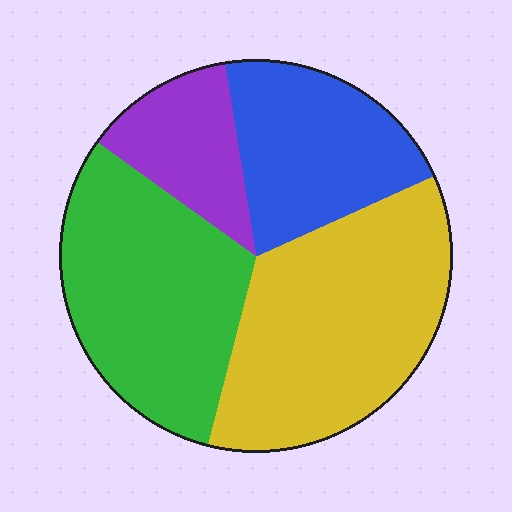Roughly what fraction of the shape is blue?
Blue takes up less than a quarter of the shape.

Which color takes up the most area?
Yellow, at roughly 35%.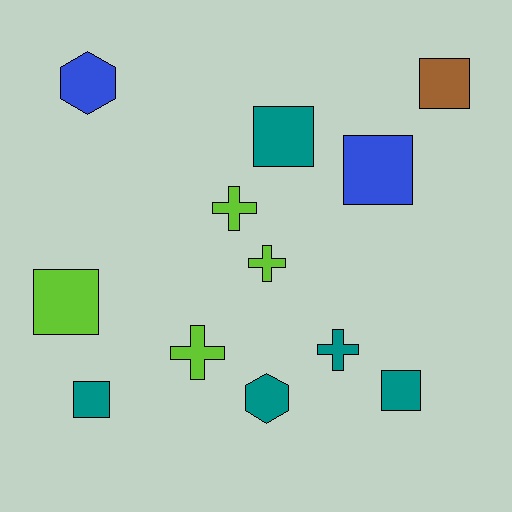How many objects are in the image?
There are 12 objects.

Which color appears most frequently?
Teal, with 5 objects.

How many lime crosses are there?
There are 3 lime crosses.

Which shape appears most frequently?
Square, with 6 objects.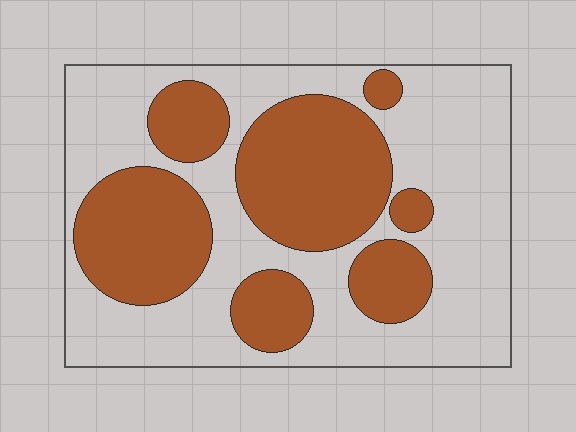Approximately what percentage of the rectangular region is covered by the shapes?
Approximately 40%.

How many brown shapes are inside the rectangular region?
7.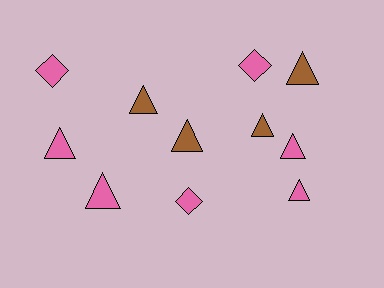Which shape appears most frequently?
Triangle, with 8 objects.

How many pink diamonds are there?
There are 3 pink diamonds.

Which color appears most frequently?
Pink, with 7 objects.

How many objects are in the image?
There are 11 objects.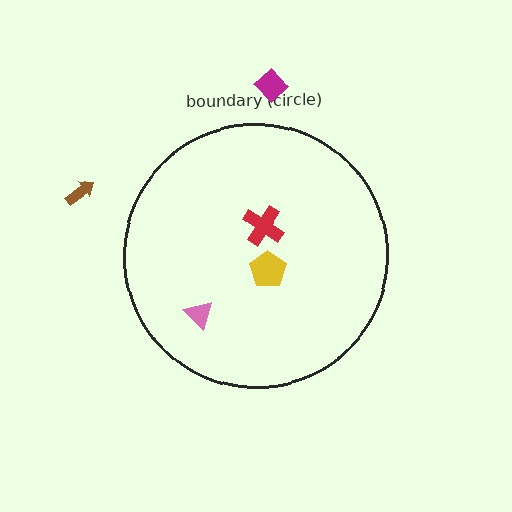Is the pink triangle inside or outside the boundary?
Inside.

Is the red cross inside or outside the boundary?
Inside.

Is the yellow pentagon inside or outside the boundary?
Inside.